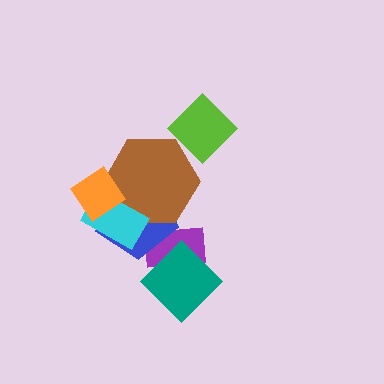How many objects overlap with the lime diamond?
1 object overlaps with the lime diamond.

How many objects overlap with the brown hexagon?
4 objects overlap with the brown hexagon.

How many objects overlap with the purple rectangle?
2 objects overlap with the purple rectangle.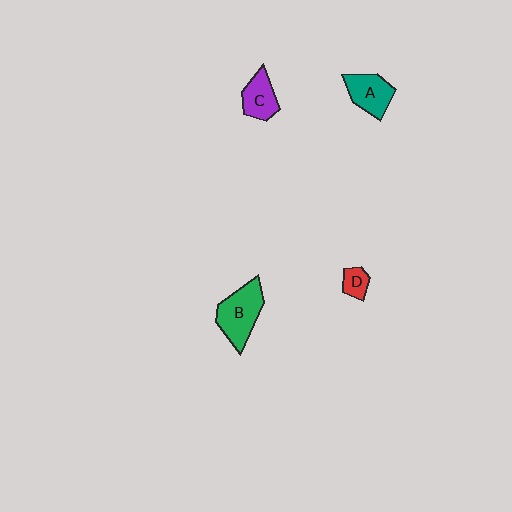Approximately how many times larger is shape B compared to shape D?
Approximately 2.9 times.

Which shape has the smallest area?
Shape D (red).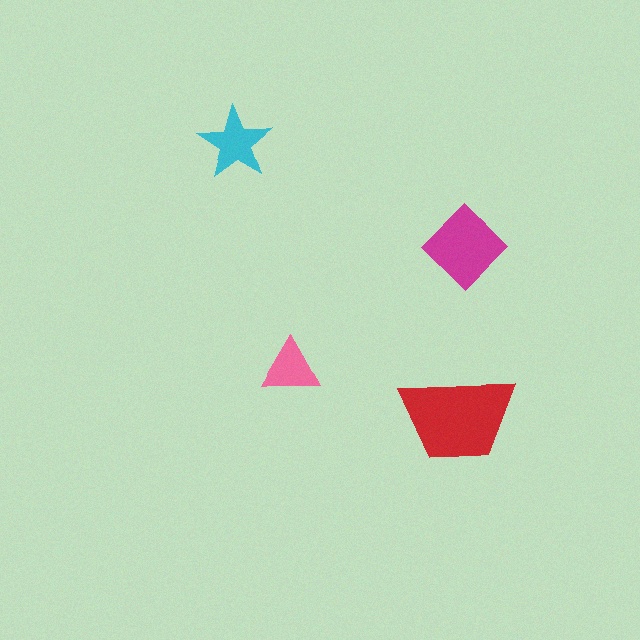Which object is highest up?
The cyan star is topmost.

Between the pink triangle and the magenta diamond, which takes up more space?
The magenta diamond.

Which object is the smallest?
The pink triangle.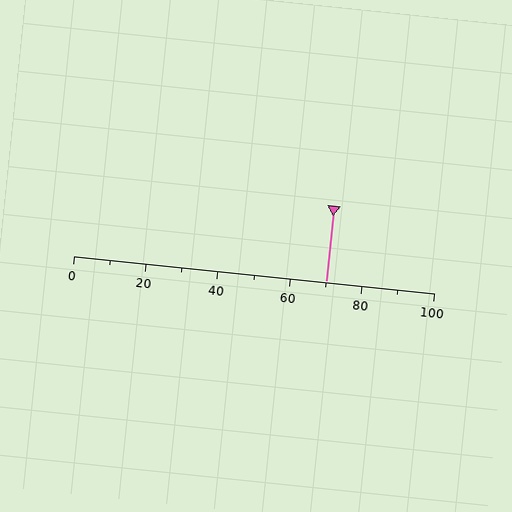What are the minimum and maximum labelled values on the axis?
The axis runs from 0 to 100.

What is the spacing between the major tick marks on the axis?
The major ticks are spaced 20 apart.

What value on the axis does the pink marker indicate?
The marker indicates approximately 70.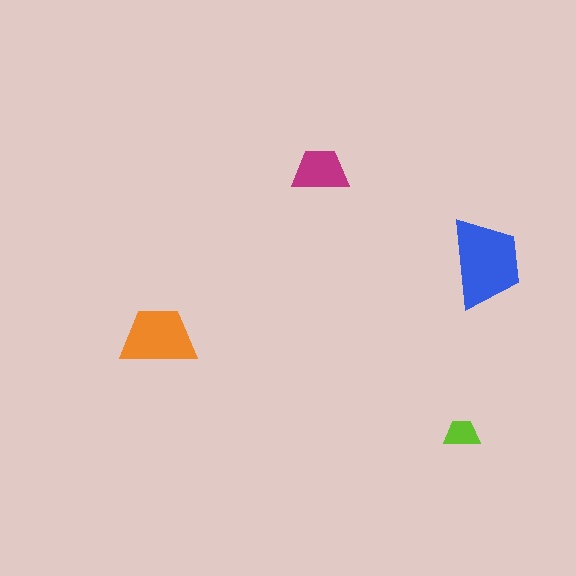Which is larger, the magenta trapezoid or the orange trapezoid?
The orange one.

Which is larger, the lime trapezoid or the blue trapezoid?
The blue one.